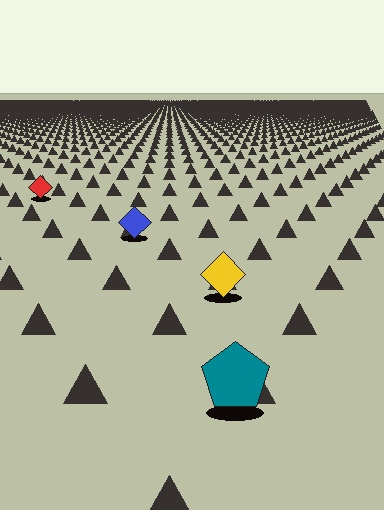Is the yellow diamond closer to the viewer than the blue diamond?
Yes. The yellow diamond is closer — you can tell from the texture gradient: the ground texture is coarser near it.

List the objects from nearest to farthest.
From nearest to farthest: the teal pentagon, the yellow diamond, the blue diamond, the red diamond.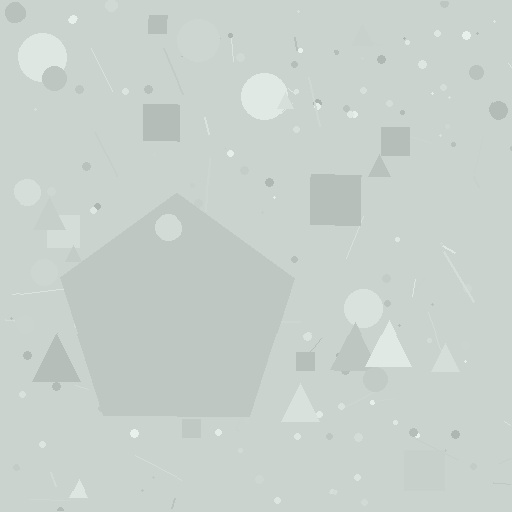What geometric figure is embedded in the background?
A pentagon is embedded in the background.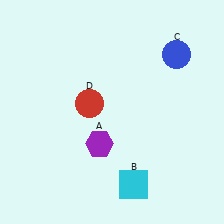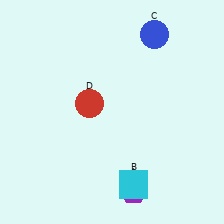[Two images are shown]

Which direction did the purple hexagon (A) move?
The purple hexagon (A) moved down.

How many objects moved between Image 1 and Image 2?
2 objects moved between the two images.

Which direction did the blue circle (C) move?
The blue circle (C) moved left.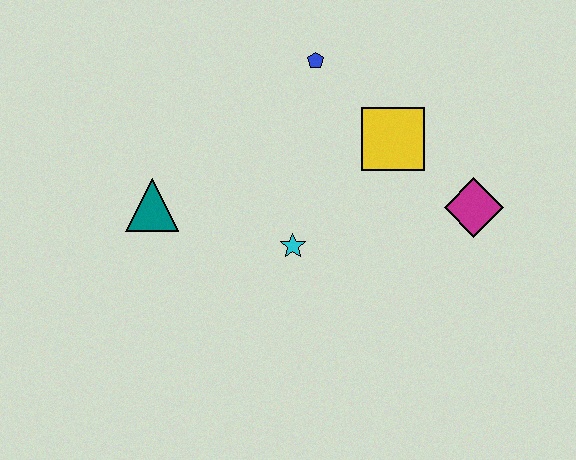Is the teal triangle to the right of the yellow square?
No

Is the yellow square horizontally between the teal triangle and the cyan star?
No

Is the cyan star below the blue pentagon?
Yes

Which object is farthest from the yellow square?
The teal triangle is farthest from the yellow square.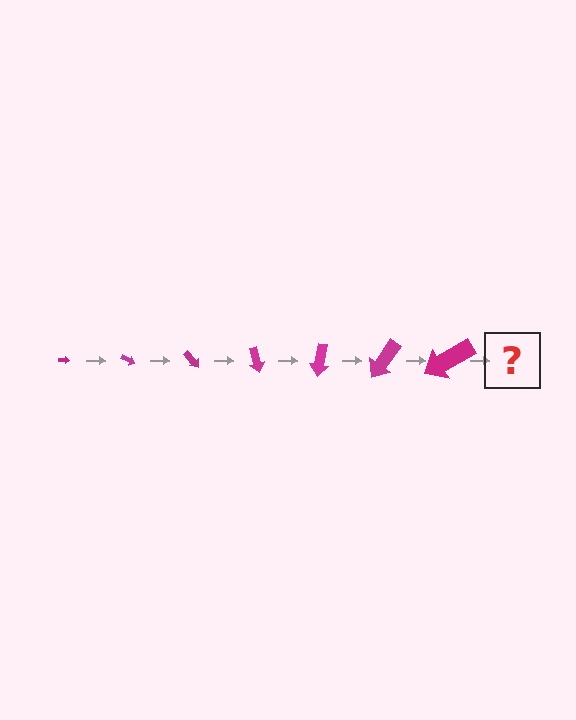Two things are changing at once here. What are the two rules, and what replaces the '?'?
The two rules are that the arrow grows larger each step and it rotates 25 degrees each step. The '?' should be an arrow, larger than the previous one and rotated 175 degrees from the start.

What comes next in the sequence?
The next element should be an arrow, larger than the previous one and rotated 175 degrees from the start.